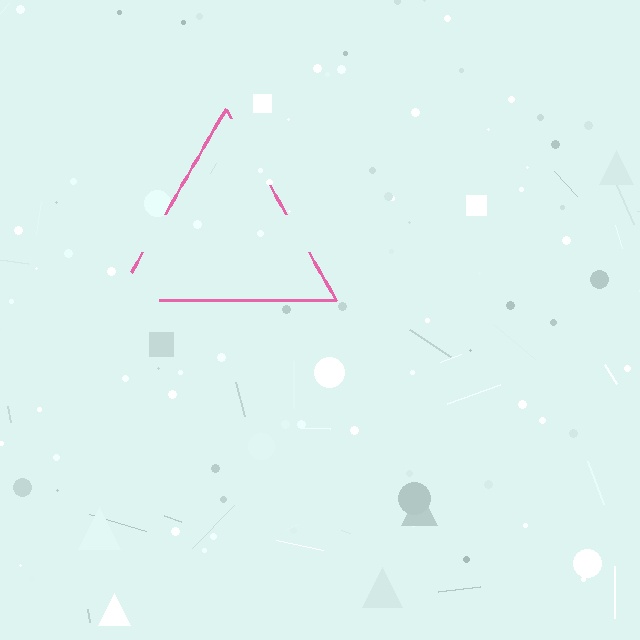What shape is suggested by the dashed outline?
The dashed outline suggests a triangle.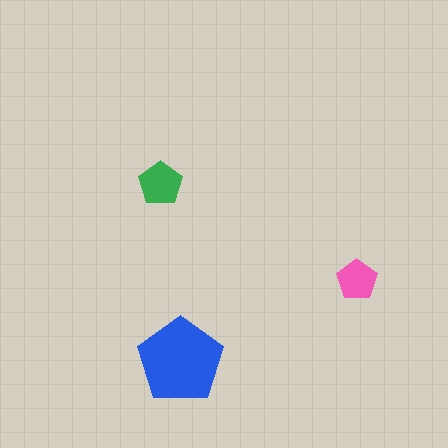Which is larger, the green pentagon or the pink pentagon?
The green one.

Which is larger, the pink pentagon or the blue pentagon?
The blue one.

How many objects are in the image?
There are 3 objects in the image.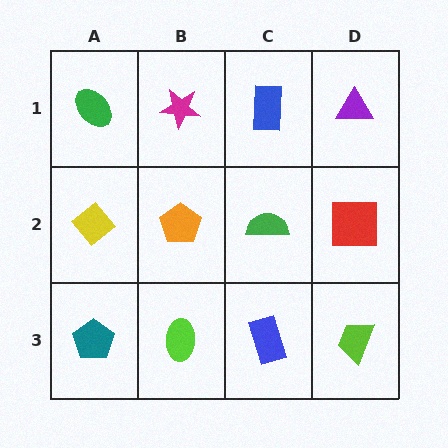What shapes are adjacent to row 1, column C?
A green semicircle (row 2, column C), a magenta star (row 1, column B), a purple triangle (row 1, column D).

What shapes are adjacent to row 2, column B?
A magenta star (row 1, column B), a lime ellipse (row 3, column B), a yellow diamond (row 2, column A), a green semicircle (row 2, column C).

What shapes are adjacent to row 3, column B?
An orange pentagon (row 2, column B), a teal pentagon (row 3, column A), a blue rectangle (row 3, column C).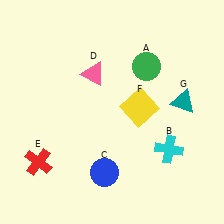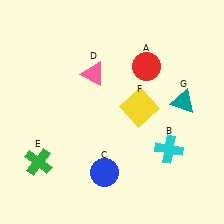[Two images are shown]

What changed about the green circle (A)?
In Image 1, A is green. In Image 2, it changed to red.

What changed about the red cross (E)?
In Image 1, E is red. In Image 2, it changed to green.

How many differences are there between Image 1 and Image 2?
There are 2 differences between the two images.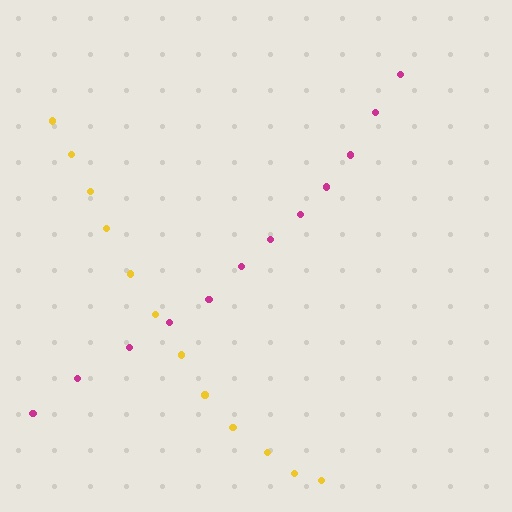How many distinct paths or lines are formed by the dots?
There are 2 distinct paths.